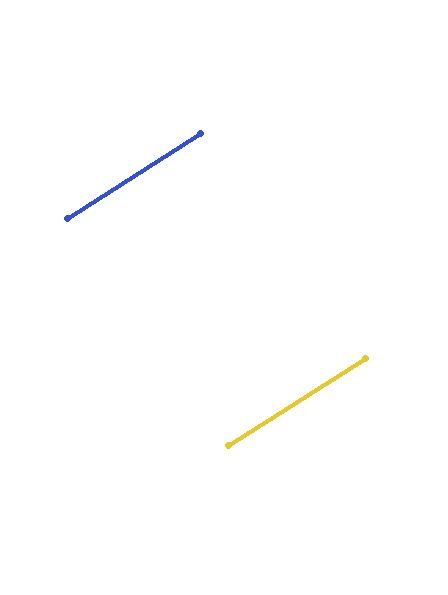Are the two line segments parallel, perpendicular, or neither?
Parallel — their directions differ by only 0.3°.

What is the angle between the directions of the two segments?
Approximately 0 degrees.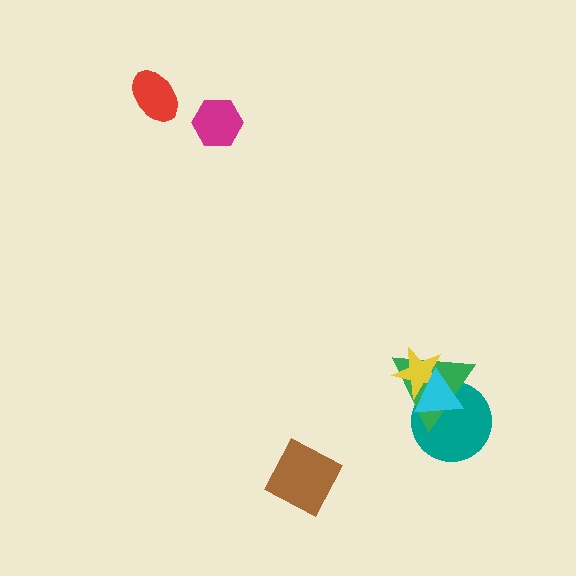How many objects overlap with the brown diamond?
0 objects overlap with the brown diamond.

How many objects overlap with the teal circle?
3 objects overlap with the teal circle.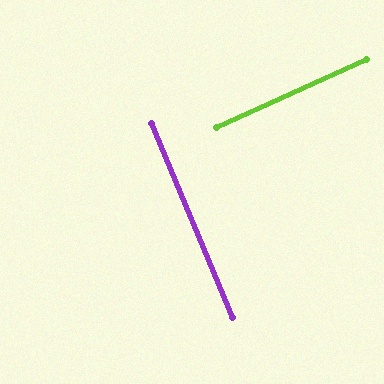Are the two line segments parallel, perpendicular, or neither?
Perpendicular — they meet at approximately 88°.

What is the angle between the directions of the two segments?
Approximately 88 degrees.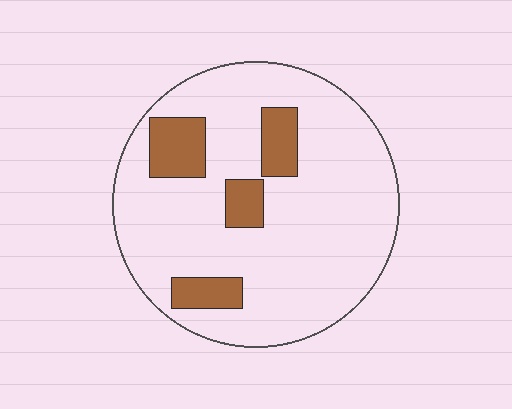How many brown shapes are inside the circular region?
4.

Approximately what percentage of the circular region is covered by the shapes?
Approximately 15%.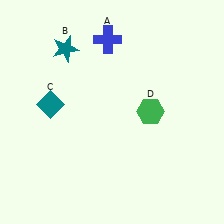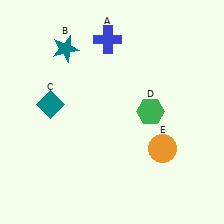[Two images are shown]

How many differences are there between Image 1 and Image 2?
There is 1 difference between the two images.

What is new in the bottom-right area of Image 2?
An orange circle (E) was added in the bottom-right area of Image 2.